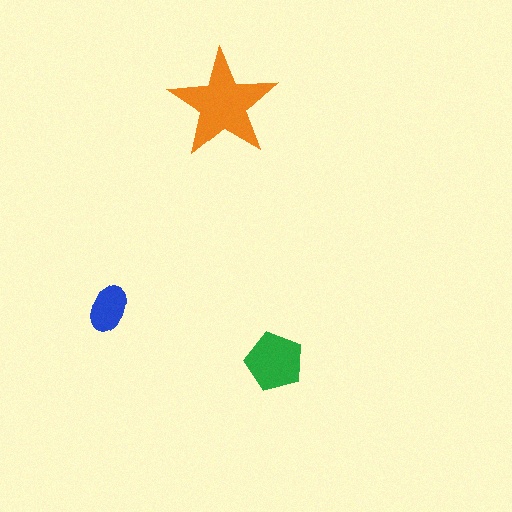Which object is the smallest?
The blue ellipse.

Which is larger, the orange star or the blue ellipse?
The orange star.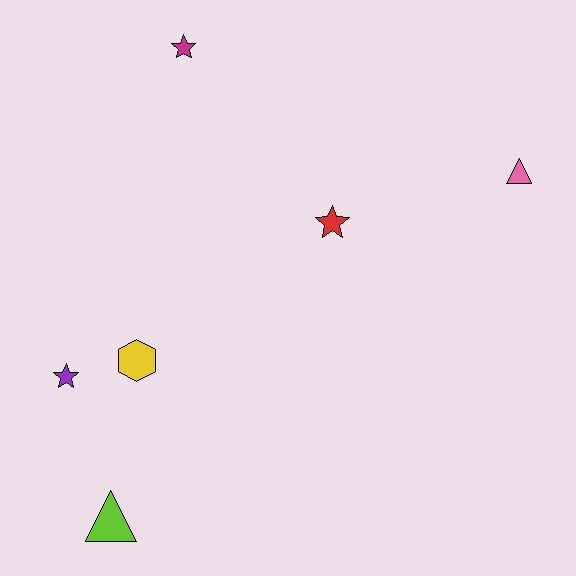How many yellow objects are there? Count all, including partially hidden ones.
There is 1 yellow object.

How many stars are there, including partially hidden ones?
There are 3 stars.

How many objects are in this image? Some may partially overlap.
There are 6 objects.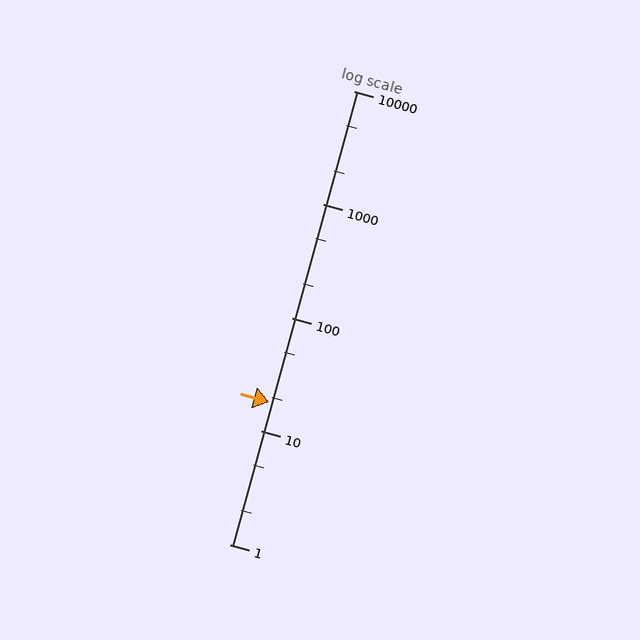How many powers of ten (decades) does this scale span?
The scale spans 4 decades, from 1 to 10000.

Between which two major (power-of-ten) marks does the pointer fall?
The pointer is between 10 and 100.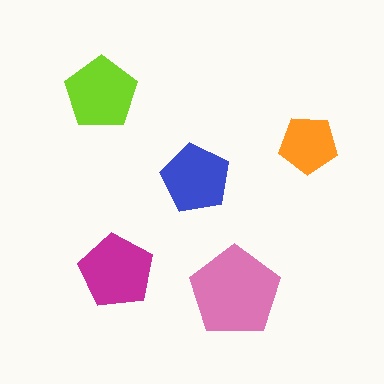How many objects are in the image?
There are 5 objects in the image.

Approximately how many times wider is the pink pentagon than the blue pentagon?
About 1.5 times wider.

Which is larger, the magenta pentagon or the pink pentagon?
The pink one.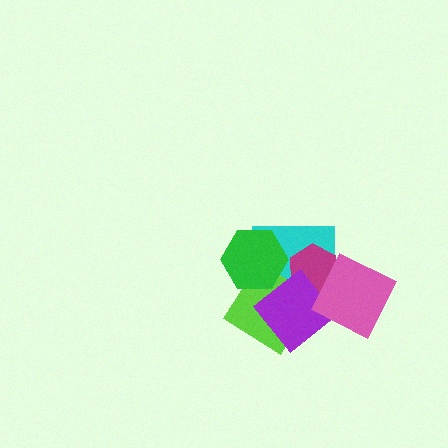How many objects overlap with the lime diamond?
4 objects overlap with the lime diamond.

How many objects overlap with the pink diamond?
3 objects overlap with the pink diamond.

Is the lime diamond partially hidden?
Yes, it is partially covered by another shape.